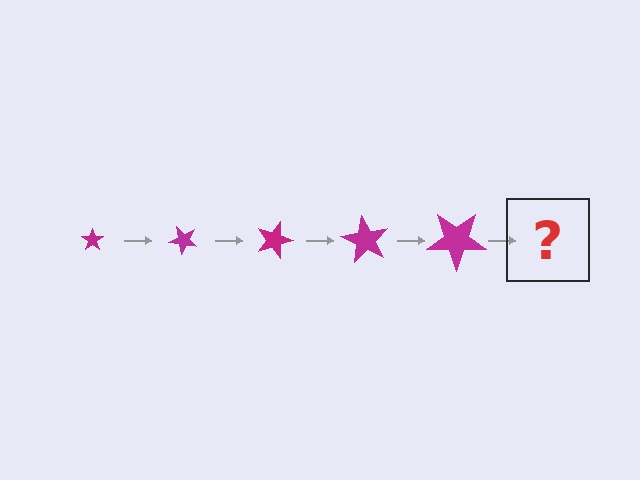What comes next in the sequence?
The next element should be a star, larger than the previous one and rotated 225 degrees from the start.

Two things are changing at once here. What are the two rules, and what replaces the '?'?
The two rules are that the star grows larger each step and it rotates 45 degrees each step. The '?' should be a star, larger than the previous one and rotated 225 degrees from the start.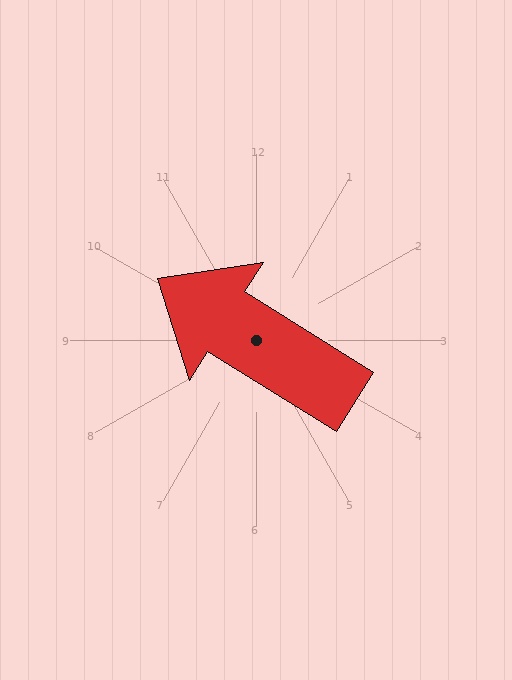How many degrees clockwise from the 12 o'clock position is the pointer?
Approximately 302 degrees.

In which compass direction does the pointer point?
Northwest.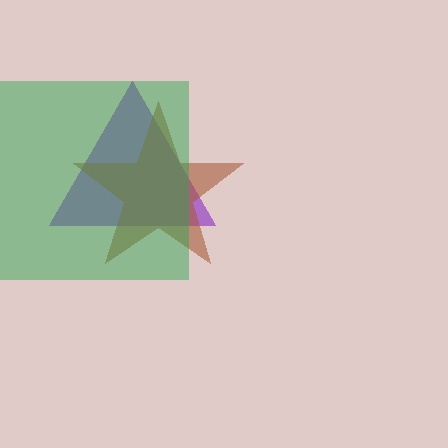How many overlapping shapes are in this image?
There are 3 overlapping shapes in the image.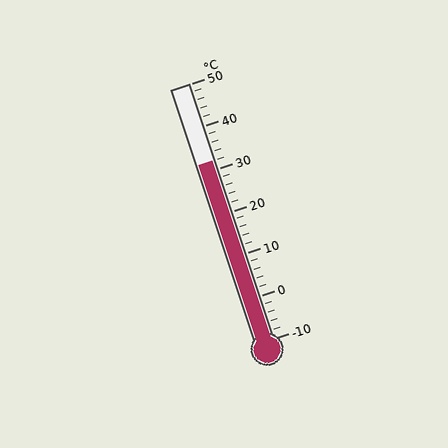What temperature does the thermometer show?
The thermometer shows approximately 32°C.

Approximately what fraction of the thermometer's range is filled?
The thermometer is filled to approximately 70% of its range.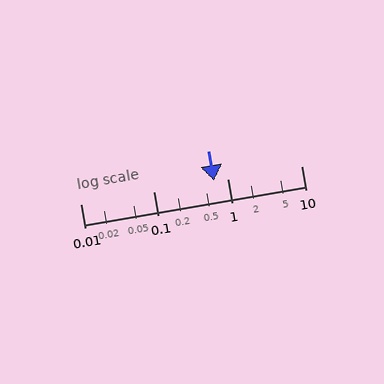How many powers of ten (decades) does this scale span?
The scale spans 3 decades, from 0.01 to 10.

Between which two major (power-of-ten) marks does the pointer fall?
The pointer is between 0.1 and 1.